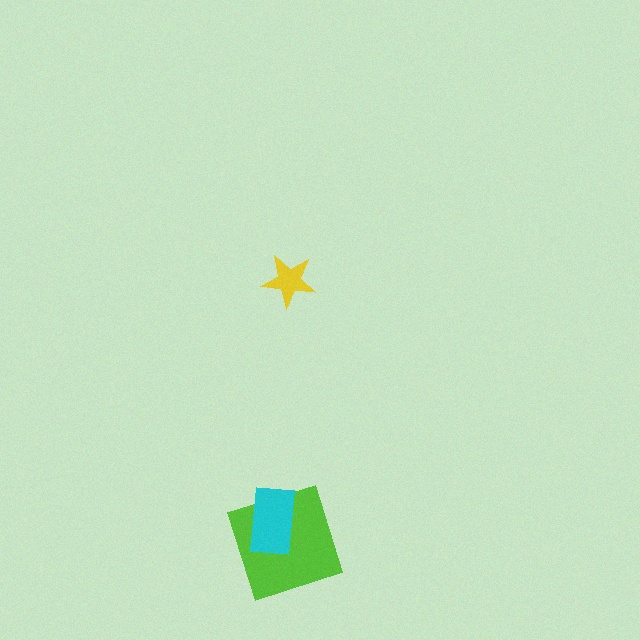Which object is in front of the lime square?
The cyan rectangle is in front of the lime square.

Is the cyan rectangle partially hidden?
No, no other shape covers it.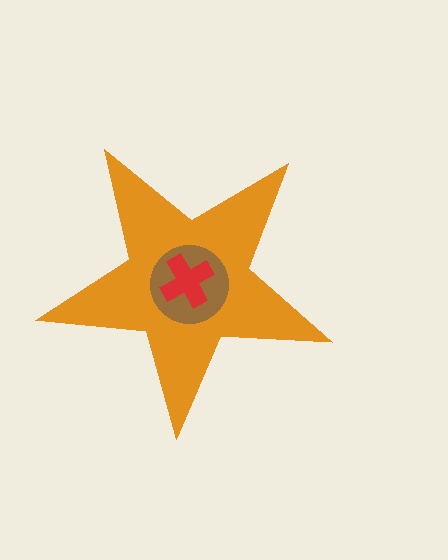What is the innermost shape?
The red cross.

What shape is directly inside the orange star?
The brown circle.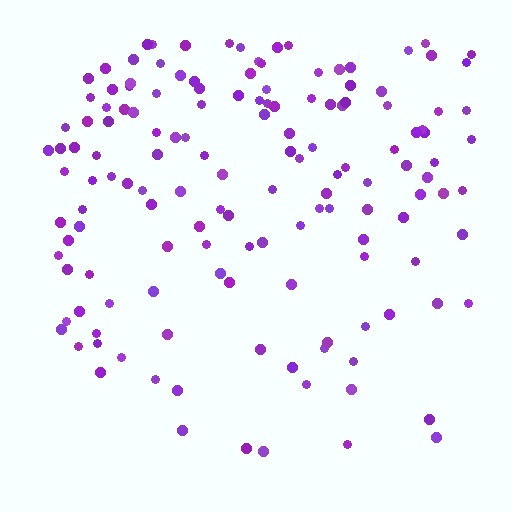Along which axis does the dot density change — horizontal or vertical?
Vertical.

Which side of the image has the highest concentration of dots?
The top.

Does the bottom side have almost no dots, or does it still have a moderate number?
Still a moderate number, just noticeably fewer than the top.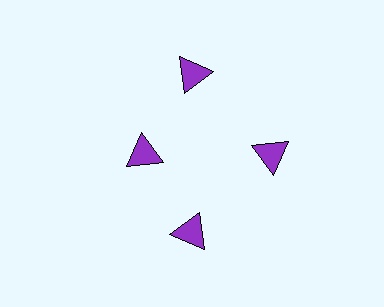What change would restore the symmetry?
The symmetry would be restored by moving it outward, back onto the ring so that all 4 triangles sit at equal angles and equal distance from the center.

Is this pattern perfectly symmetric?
No. The 4 purple triangles are arranged in a ring, but one element near the 9 o'clock position is pulled inward toward the center, breaking the 4-fold rotational symmetry.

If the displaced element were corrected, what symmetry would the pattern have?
It would have 4-fold rotational symmetry — the pattern would map onto itself every 90 degrees.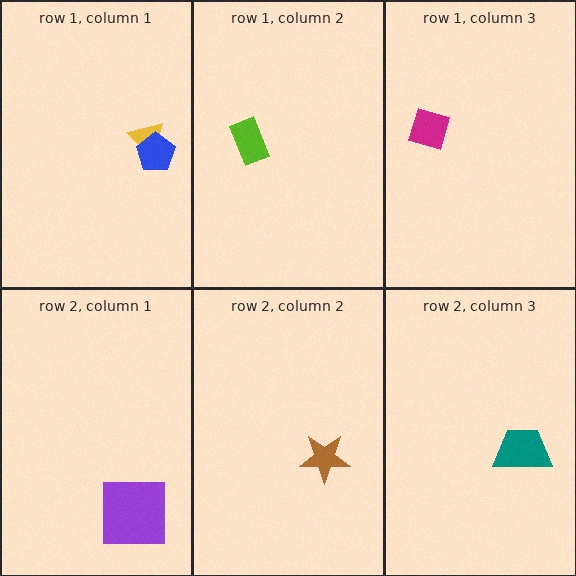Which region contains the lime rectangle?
The row 1, column 2 region.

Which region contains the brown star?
The row 2, column 2 region.